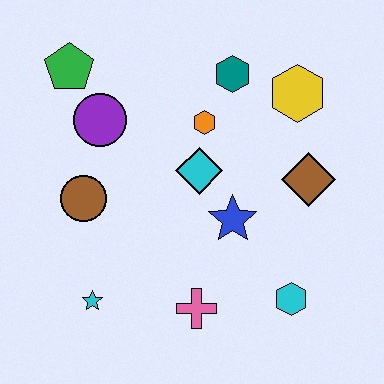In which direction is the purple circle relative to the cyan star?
The purple circle is above the cyan star.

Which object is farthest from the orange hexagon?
The cyan star is farthest from the orange hexagon.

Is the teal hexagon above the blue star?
Yes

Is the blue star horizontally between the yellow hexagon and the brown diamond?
No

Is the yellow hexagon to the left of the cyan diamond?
No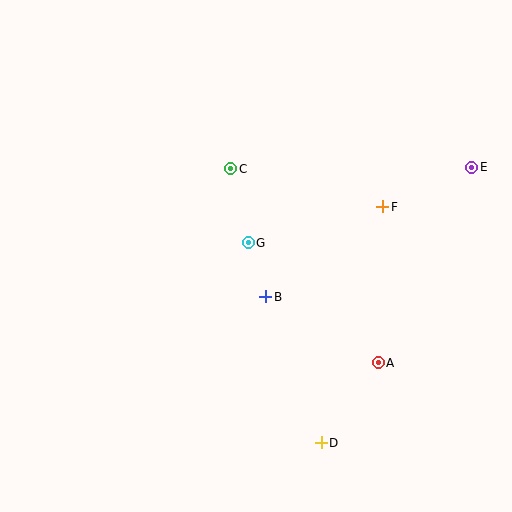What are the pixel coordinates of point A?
Point A is at (378, 363).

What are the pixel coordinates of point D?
Point D is at (321, 443).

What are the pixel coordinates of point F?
Point F is at (383, 207).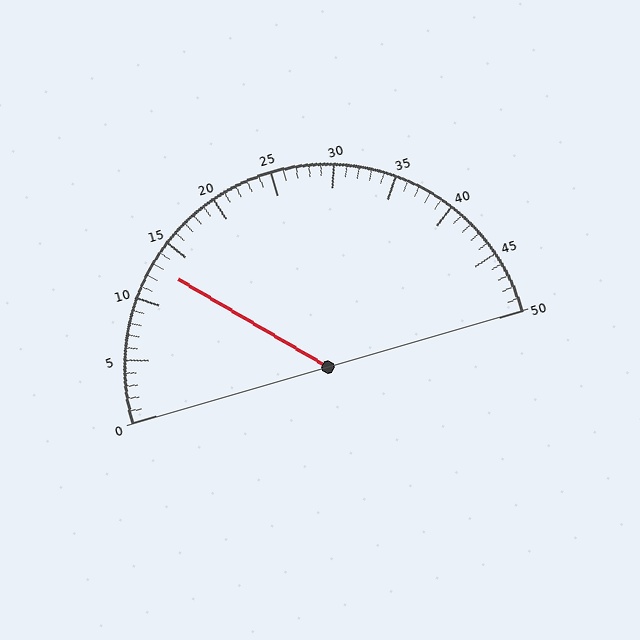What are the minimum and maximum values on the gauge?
The gauge ranges from 0 to 50.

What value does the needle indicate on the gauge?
The needle indicates approximately 13.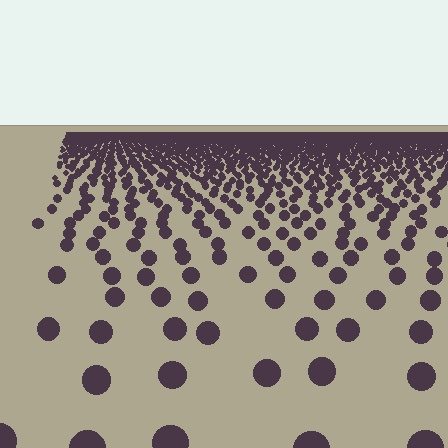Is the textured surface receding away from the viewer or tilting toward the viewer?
The surface is receding away from the viewer. Texture elements get smaller and denser toward the top.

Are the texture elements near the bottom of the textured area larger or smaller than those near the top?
Larger. Near the bottom, elements are closer to the viewer and appear at a bigger on-screen size.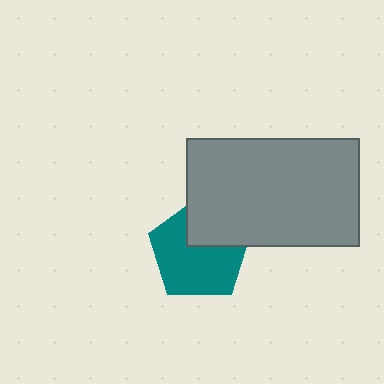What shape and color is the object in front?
The object in front is a gray rectangle.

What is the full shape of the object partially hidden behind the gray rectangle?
The partially hidden object is a teal pentagon.